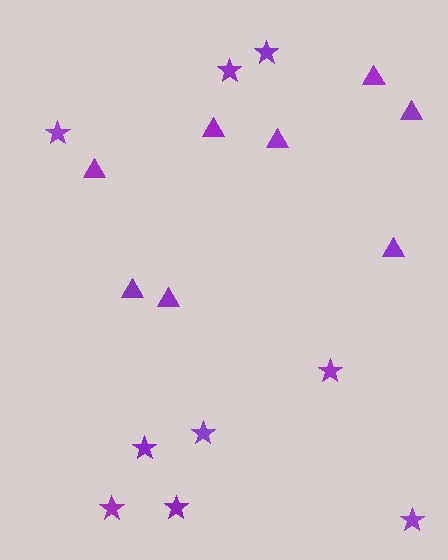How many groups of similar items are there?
There are 2 groups: one group of stars (9) and one group of triangles (8).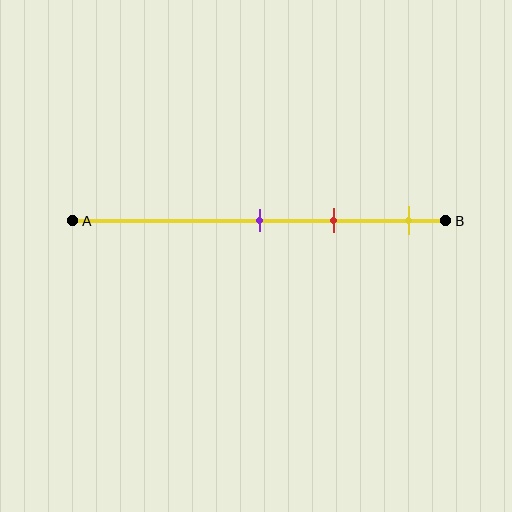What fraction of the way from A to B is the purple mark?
The purple mark is approximately 50% (0.5) of the way from A to B.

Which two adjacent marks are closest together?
The purple and red marks are the closest adjacent pair.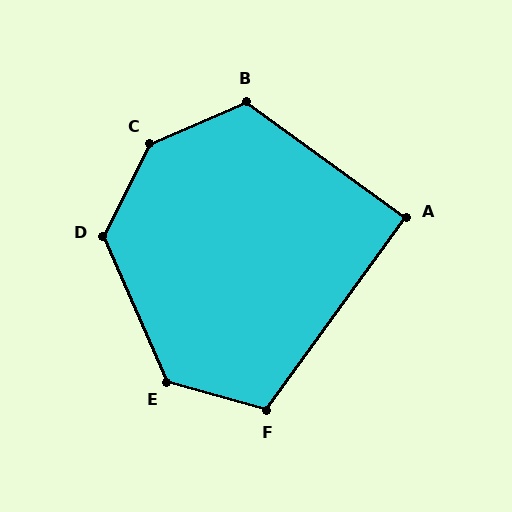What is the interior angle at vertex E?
Approximately 129 degrees (obtuse).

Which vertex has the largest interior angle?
C, at approximately 140 degrees.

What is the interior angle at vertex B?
Approximately 120 degrees (obtuse).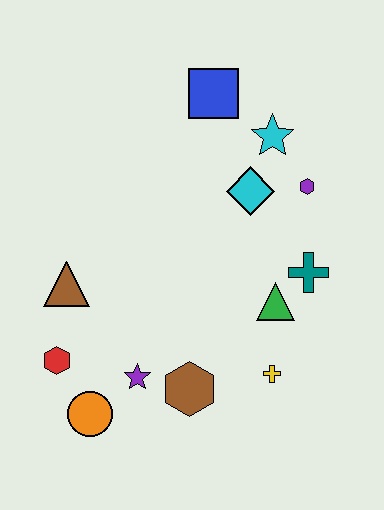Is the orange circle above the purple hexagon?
No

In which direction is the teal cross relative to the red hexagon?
The teal cross is to the right of the red hexagon.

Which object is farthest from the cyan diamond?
The orange circle is farthest from the cyan diamond.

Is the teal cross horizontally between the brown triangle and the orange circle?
No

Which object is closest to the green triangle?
The teal cross is closest to the green triangle.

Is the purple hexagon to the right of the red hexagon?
Yes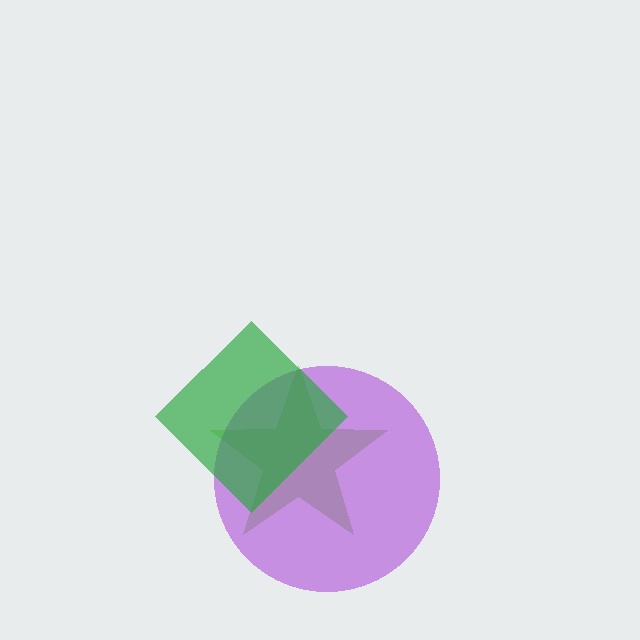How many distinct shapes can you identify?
There are 3 distinct shapes: a lime star, a purple circle, a green diamond.